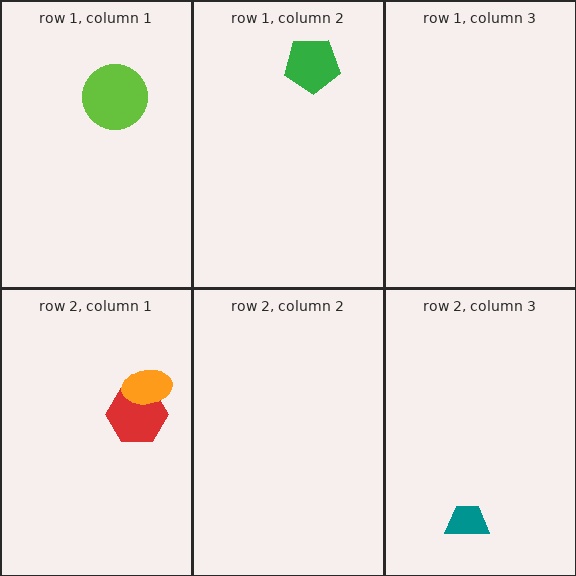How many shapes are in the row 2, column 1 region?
2.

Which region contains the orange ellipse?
The row 2, column 1 region.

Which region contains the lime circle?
The row 1, column 1 region.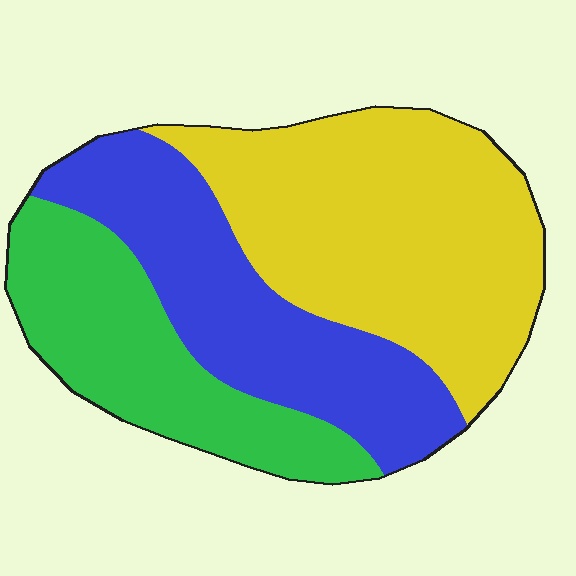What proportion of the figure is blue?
Blue takes up about one third (1/3) of the figure.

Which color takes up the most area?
Yellow, at roughly 45%.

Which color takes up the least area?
Green, at roughly 25%.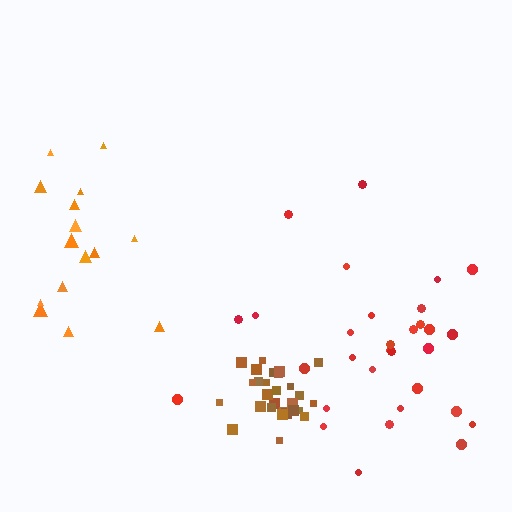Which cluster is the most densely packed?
Brown.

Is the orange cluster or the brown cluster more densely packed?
Brown.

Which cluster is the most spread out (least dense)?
Orange.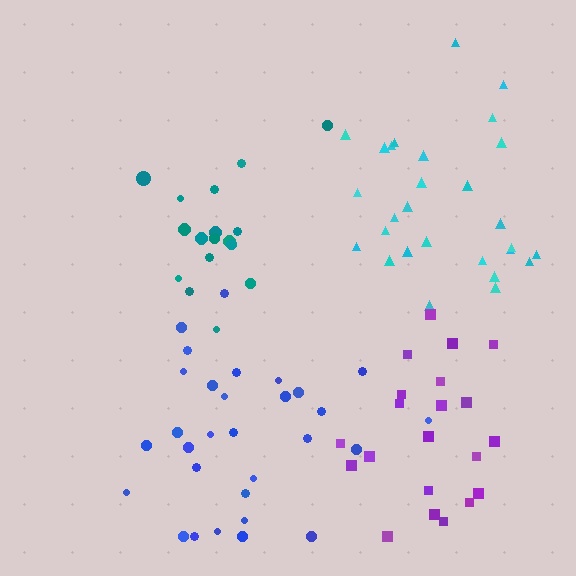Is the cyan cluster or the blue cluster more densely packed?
Cyan.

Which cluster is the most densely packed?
Teal.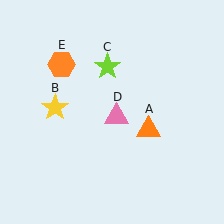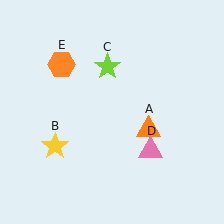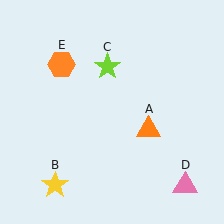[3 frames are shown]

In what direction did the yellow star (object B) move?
The yellow star (object B) moved down.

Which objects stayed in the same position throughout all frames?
Orange triangle (object A) and lime star (object C) and orange hexagon (object E) remained stationary.